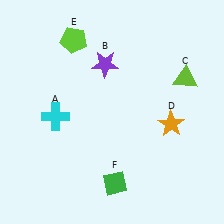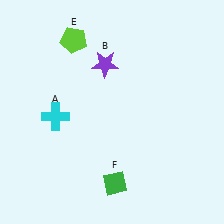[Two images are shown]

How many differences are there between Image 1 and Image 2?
There are 2 differences between the two images.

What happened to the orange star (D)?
The orange star (D) was removed in Image 2. It was in the bottom-right area of Image 1.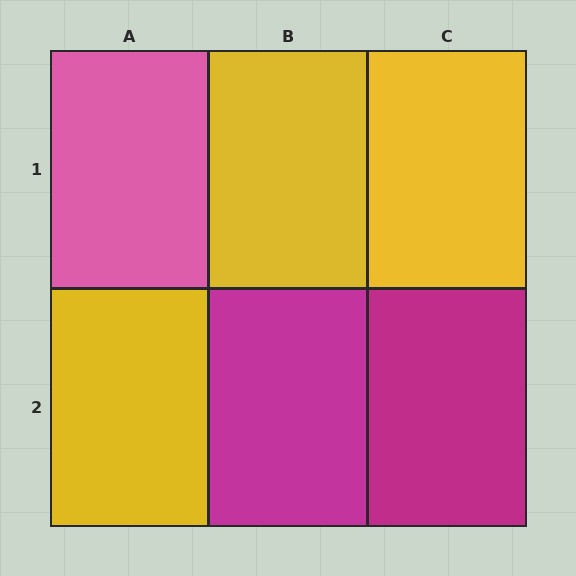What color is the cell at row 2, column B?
Magenta.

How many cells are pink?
1 cell is pink.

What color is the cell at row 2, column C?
Magenta.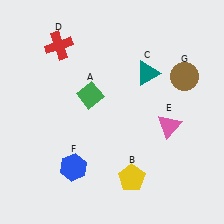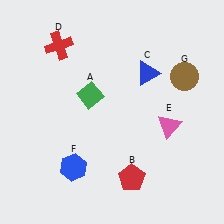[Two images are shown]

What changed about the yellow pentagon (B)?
In Image 1, B is yellow. In Image 2, it changed to red.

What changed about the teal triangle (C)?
In Image 1, C is teal. In Image 2, it changed to blue.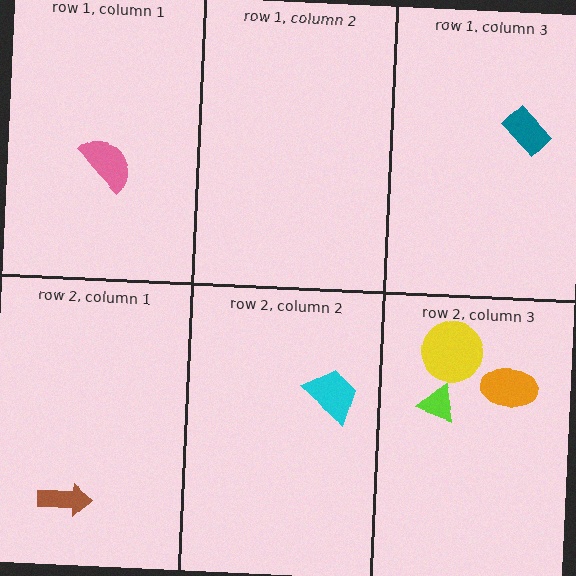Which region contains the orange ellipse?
The row 2, column 3 region.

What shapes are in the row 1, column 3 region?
The teal rectangle.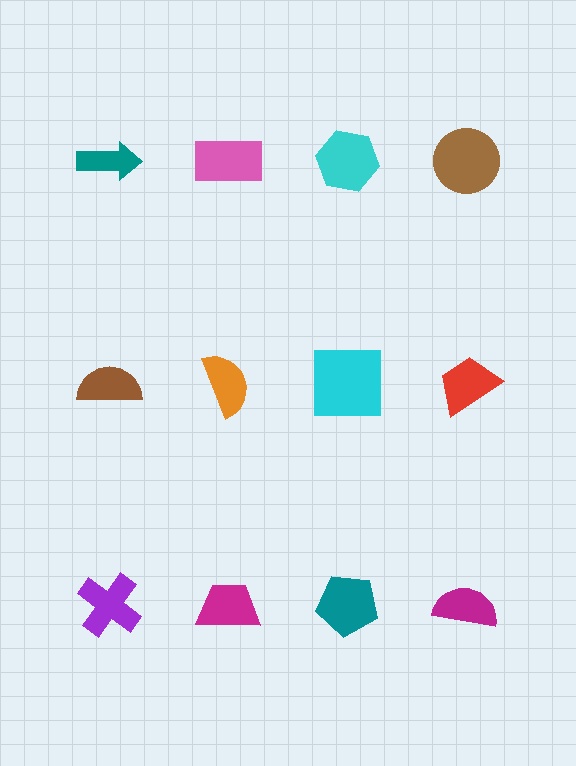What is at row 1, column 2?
A pink rectangle.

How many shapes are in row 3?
4 shapes.